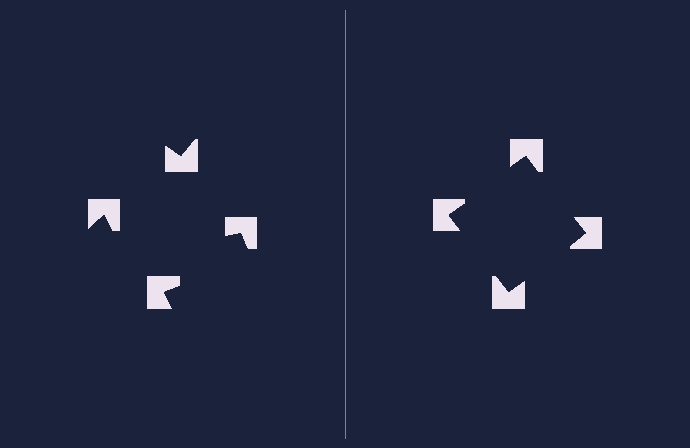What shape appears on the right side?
An illusory square.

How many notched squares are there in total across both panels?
8 — 4 on each side.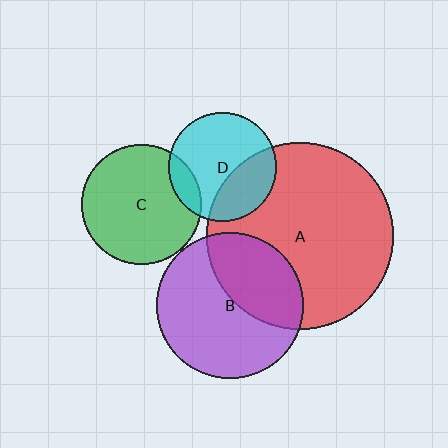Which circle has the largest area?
Circle A (red).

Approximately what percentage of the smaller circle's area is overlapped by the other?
Approximately 35%.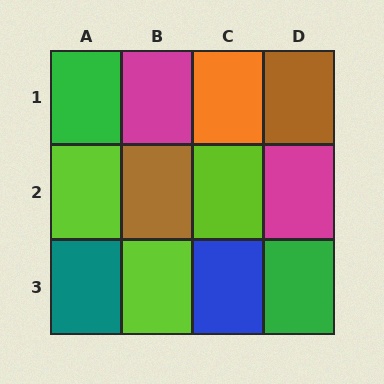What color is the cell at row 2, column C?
Lime.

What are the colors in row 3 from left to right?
Teal, lime, blue, green.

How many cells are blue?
1 cell is blue.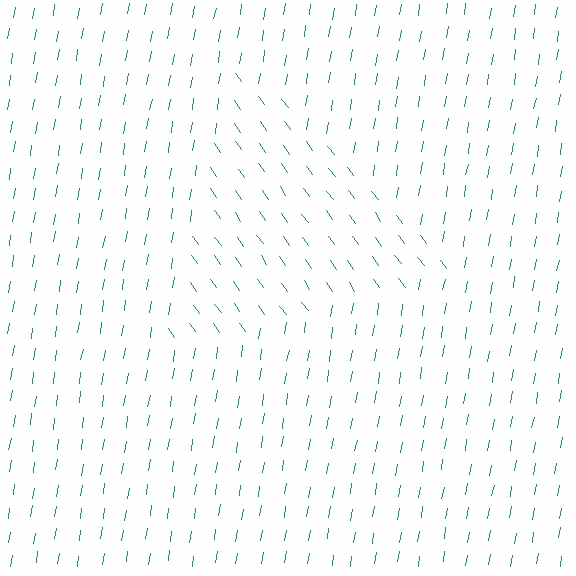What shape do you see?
I see a triangle.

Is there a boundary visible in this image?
Yes, there is a texture boundary formed by a change in line orientation.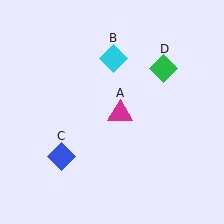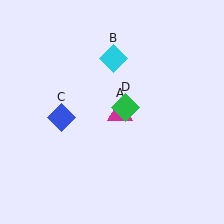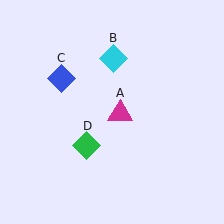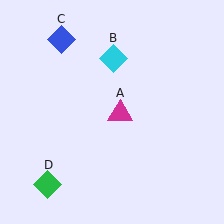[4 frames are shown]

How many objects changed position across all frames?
2 objects changed position: blue diamond (object C), green diamond (object D).